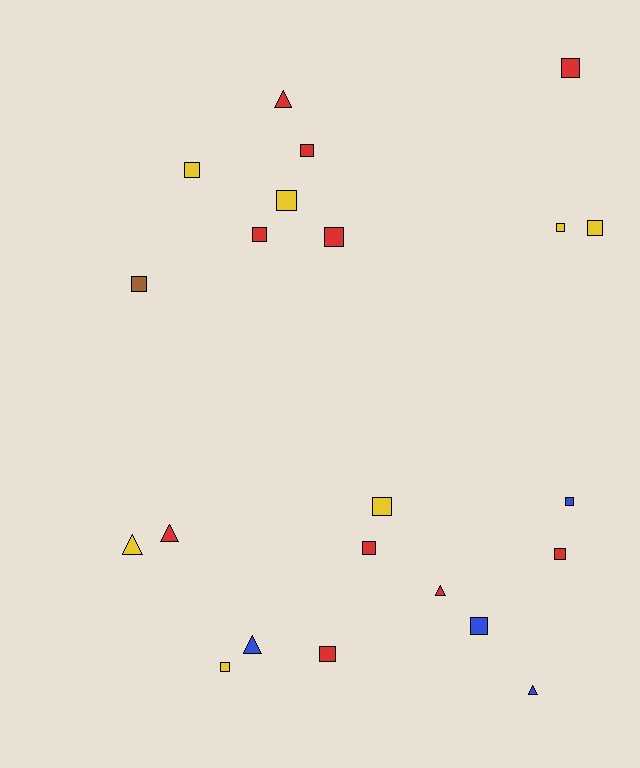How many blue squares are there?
There are 2 blue squares.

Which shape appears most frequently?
Square, with 16 objects.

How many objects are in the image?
There are 22 objects.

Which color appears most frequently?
Red, with 10 objects.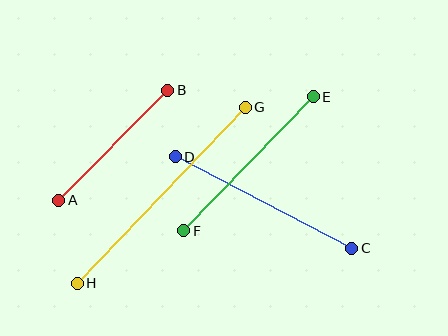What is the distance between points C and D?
The distance is approximately 198 pixels.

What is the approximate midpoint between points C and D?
The midpoint is at approximately (263, 202) pixels.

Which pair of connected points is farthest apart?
Points G and H are farthest apart.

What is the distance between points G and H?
The distance is approximately 243 pixels.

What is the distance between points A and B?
The distance is approximately 155 pixels.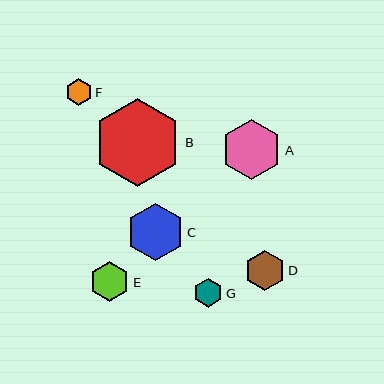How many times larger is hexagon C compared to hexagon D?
Hexagon C is approximately 1.4 times the size of hexagon D.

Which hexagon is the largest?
Hexagon B is the largest with a size of approximately 88 pixels.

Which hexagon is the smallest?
Hexagon F is the smallest with a size of approximately 27 pixels.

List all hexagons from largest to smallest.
From largest to smallest: B, A, C, E, D, G, F.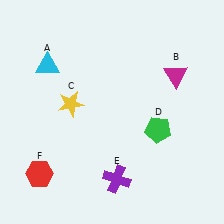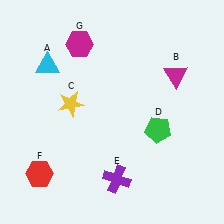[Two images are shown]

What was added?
A magenta hexagon (G) was added in Image 2.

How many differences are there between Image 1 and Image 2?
There is 1 difference between the two images.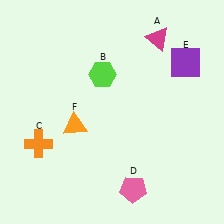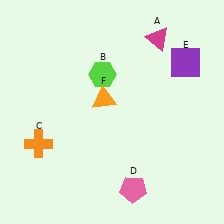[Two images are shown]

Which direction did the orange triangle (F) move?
The orange triangle (F) moved right.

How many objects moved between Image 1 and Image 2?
1 object moved between the two images.